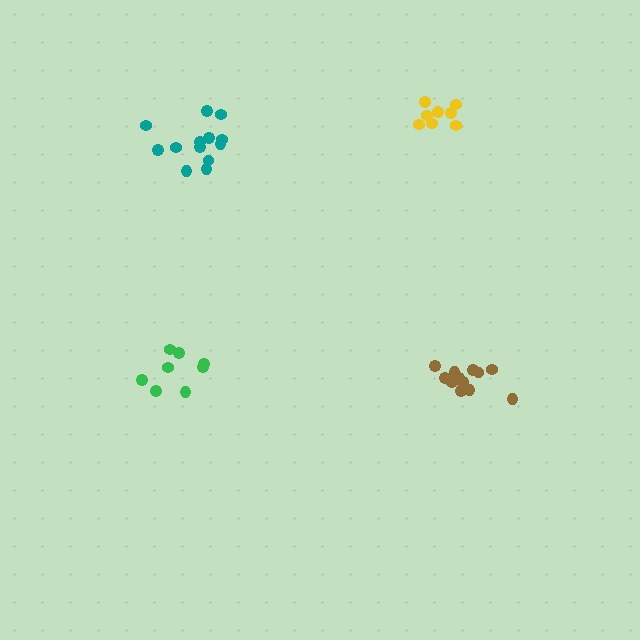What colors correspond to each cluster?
The clusters are colored: brown, green, teal, yellow.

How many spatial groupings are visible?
There are 4 spatial groupings.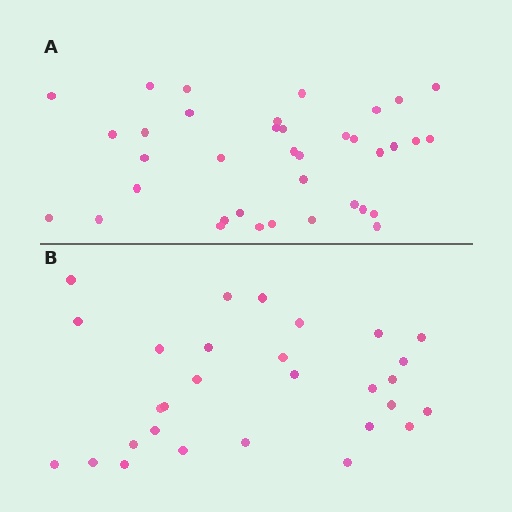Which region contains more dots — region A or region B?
Region A (the top region) has more dots.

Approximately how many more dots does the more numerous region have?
Region A has roughly 8 or so more dots than region B.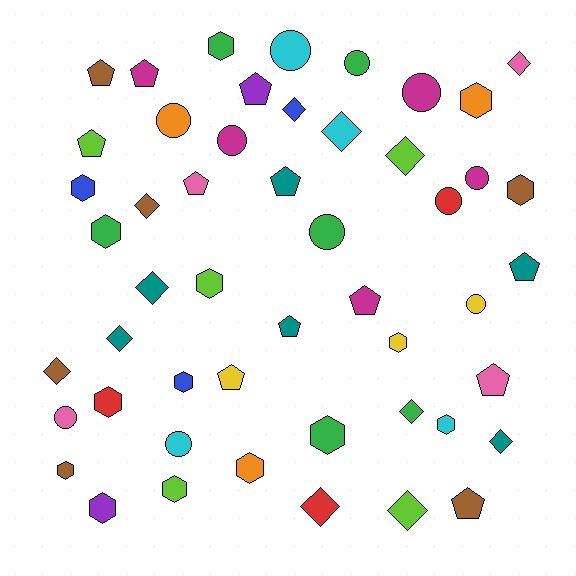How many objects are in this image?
There are 50 objects.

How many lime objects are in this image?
There are 5 lime objects.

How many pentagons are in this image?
There are 12 pentagons.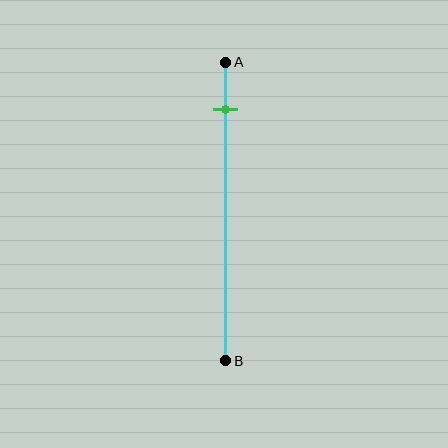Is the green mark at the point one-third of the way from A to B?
No, the mark is at about 15% from A, not at the 33% one-third point.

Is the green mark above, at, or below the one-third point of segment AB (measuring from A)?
The green mark is above the one-third point of segment AB.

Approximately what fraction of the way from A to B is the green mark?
The green mark is approximately 15% of the way from A to B.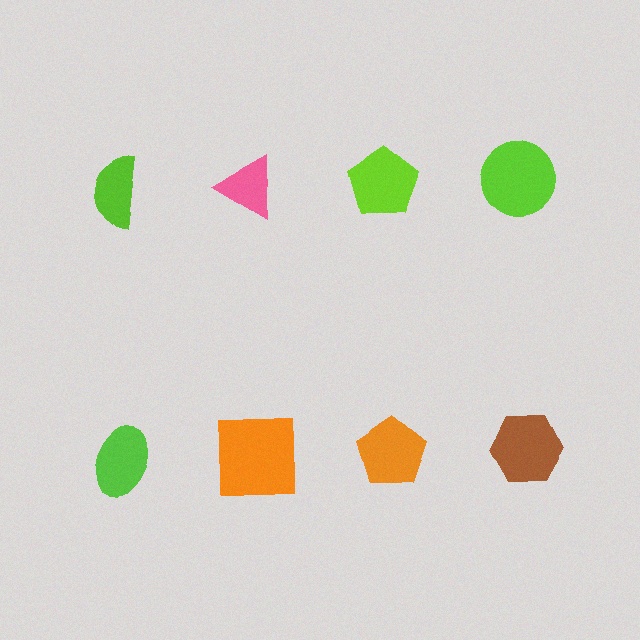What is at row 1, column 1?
A lime semicircle.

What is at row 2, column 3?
An orange pentagon.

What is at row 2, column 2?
An orange square.